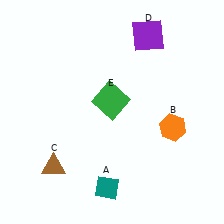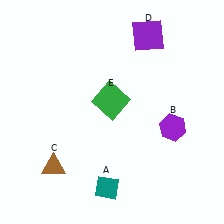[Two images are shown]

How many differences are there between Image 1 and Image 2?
There is 1 difference between the two images.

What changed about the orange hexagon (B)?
In Image 1, B is orange. In Image 2, it changed to purple.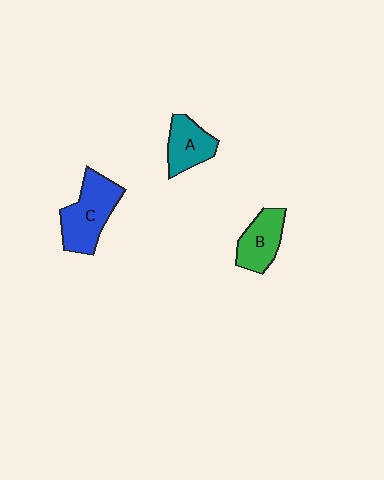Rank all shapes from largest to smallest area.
From largest to smallest: C (blue), B (green), A (teal).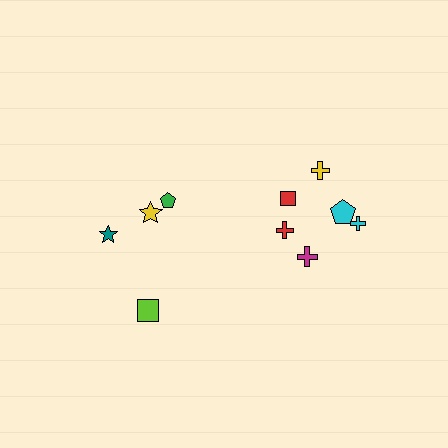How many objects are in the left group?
There are 4 objects.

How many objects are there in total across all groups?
There are 10 objects.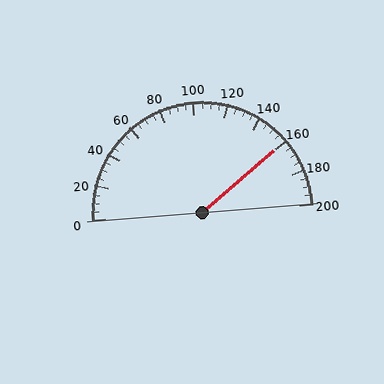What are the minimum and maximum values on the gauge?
The gauge ranges from 0 to 200.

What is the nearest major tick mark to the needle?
The nearest major tick mark is 160.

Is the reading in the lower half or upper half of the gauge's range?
The reading is in the upper half of the range (0 to 200).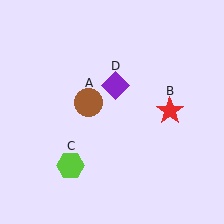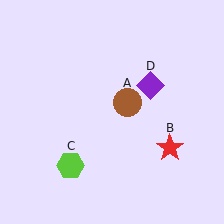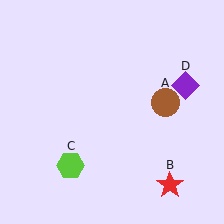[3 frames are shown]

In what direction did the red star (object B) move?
The red star (object B) moved down.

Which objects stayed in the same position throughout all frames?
Lime hexagon (object C) remained stationary.